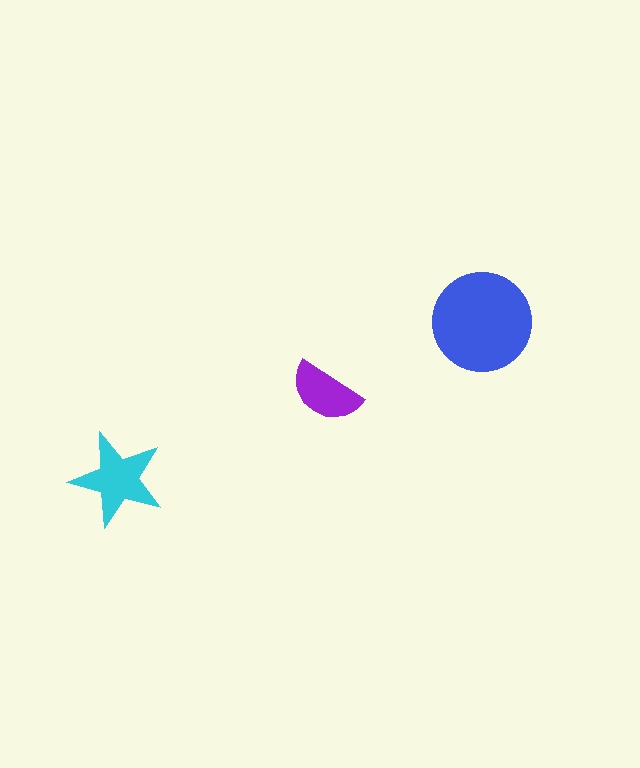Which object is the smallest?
The purple semicircle.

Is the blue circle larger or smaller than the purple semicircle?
Larger.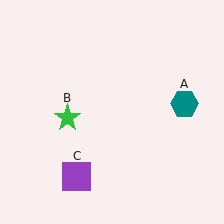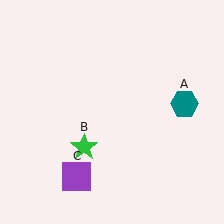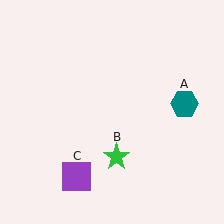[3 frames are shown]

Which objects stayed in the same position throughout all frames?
Teal hexagon (object A) and purple square (object C) remained stationary.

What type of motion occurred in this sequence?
The green star (object B) rotated counterclockwise around the center of the scene.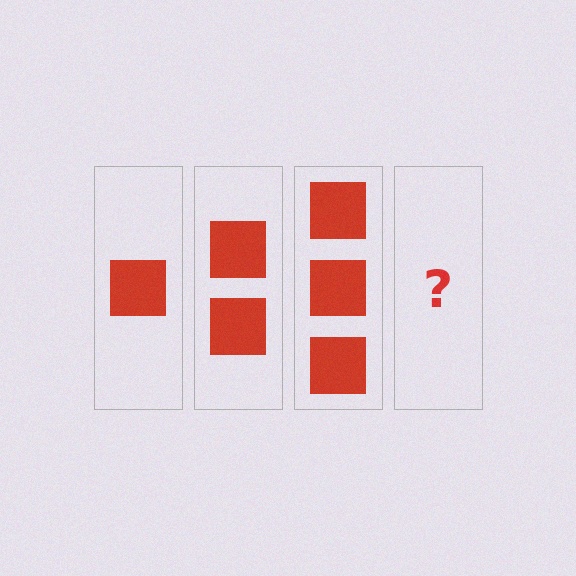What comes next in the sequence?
The next element should be 4 squares.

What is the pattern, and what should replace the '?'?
The pattern is that each step adds one more square. The '?' should be 4 squares.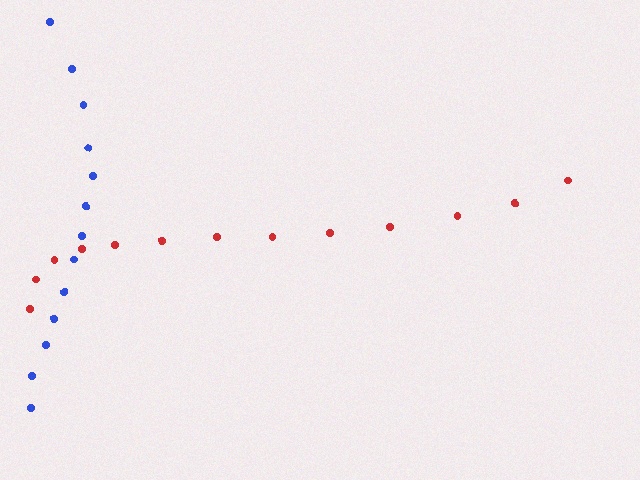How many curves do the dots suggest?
There are 2 distinct paths.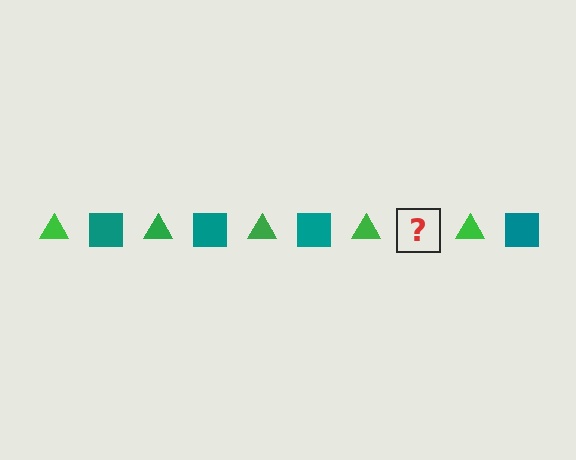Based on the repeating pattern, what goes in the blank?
The blank should be a teal square.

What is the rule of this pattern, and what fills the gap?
The rule is that the pattern alternates between green triangle and teal square. The gap should be filled with a teal square.